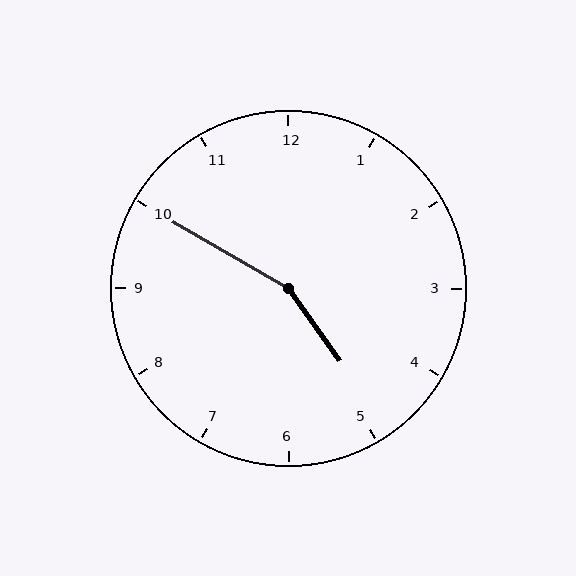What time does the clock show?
4:50.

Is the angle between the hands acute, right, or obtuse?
It is obtuse.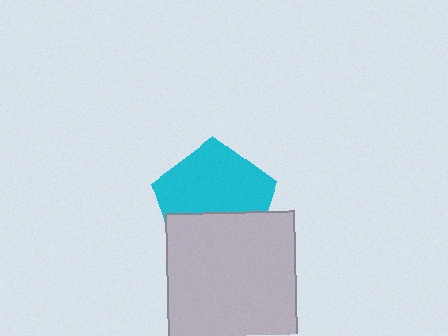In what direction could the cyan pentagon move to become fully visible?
The cyan pentagon could move up. That would shift it out from behind the light gray square entirely.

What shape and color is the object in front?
The object in front is a light gray square.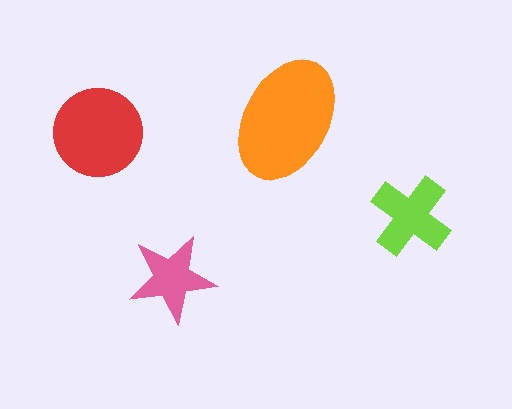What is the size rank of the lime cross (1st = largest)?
3rd.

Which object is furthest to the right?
The lime cross is rightmost.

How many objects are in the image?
There are 4 objects in the image.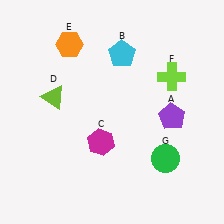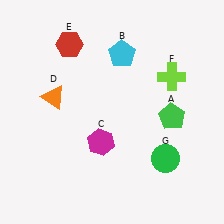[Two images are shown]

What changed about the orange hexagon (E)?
In Image 1, E is orange. In Image 2, it changed to red.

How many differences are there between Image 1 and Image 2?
There are 3 differences between the two images.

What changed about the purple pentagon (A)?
In Image 1, A is purple. In Image 2, it changed to green.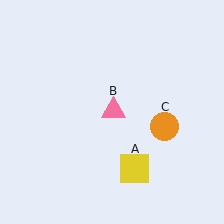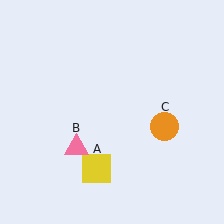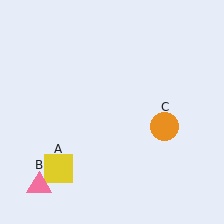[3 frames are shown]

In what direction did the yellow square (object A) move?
The yellow square (object A) moved left.